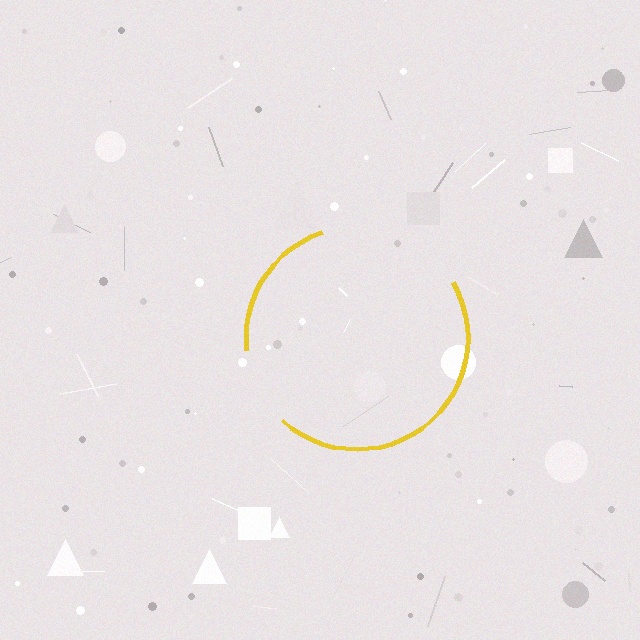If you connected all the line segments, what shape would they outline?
They would outline a circle.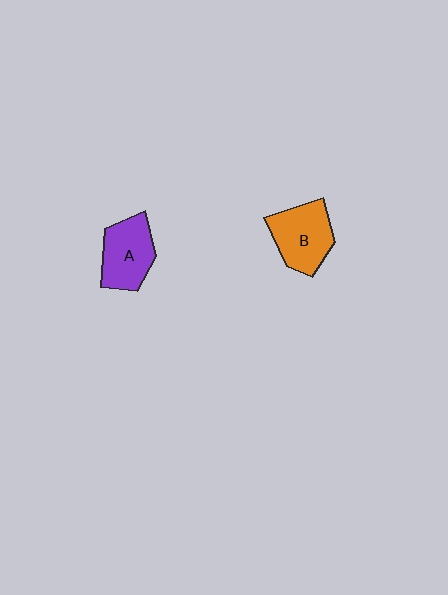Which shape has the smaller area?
Shape A (purple).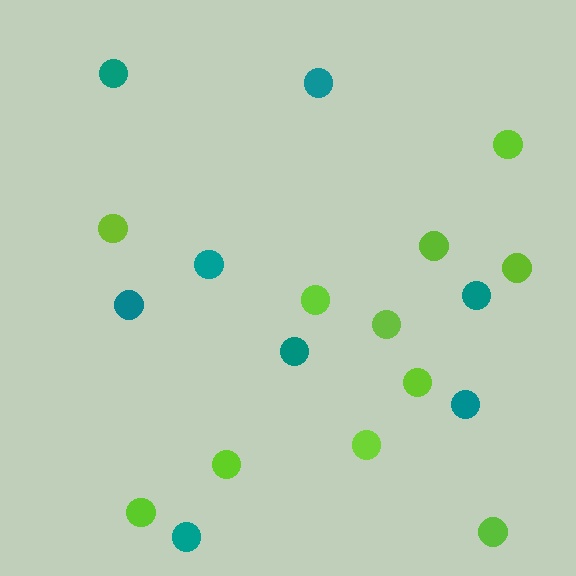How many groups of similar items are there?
There are 2 groups: one group of teal circles (8) and one group of lime circles (11).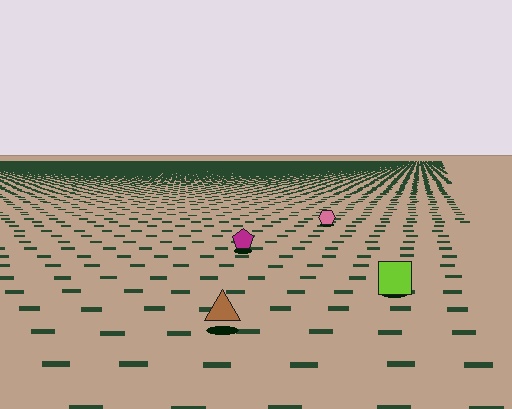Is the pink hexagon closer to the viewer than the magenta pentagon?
No. The magenta pentagon is closer — you can tell from the texture gradient: the ground texture is coarser near it.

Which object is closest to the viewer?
The brown triangle is closest. The texture marks near it are larger and more spread out.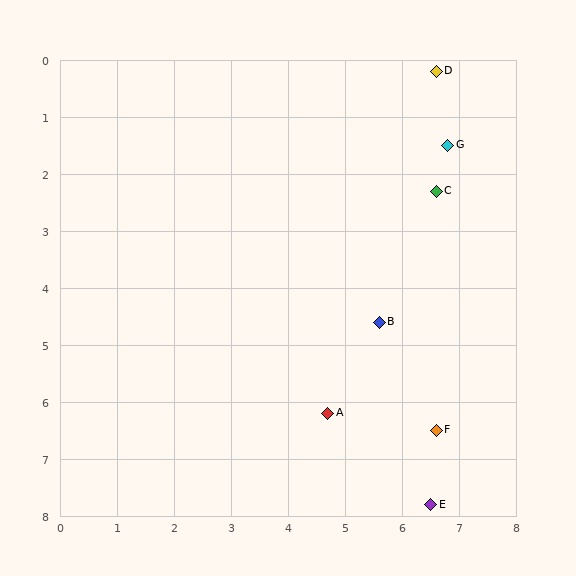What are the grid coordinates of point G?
Point G is at approximately (6.8, 1.5).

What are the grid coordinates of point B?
Point B is at approximately (5.6, 4.6).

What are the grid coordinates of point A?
Point A is at approximately (4.7, 6.2).